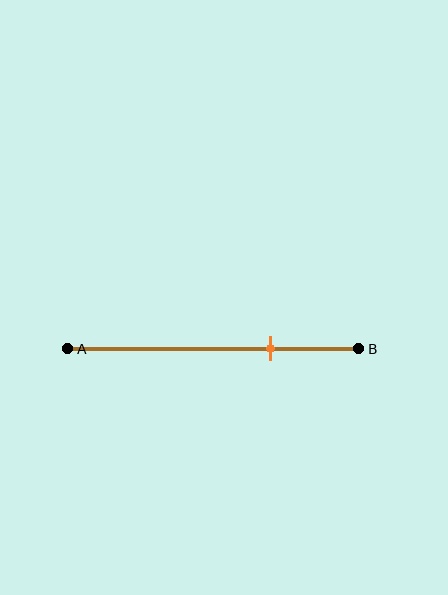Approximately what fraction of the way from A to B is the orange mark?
The orange mark is approximately 70% of the way from A to B.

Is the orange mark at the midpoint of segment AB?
No, the mark is at about 70% from A, not at the 50% midpoint.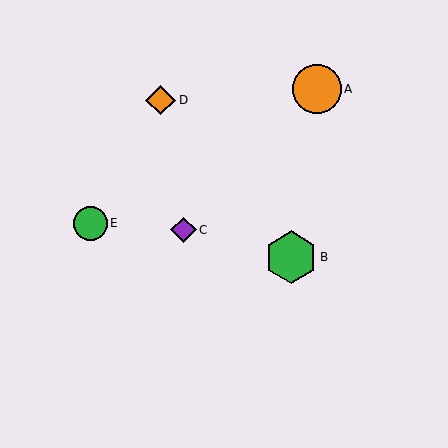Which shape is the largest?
The green hexagon (labeled B) is the largest.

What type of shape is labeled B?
Shape B is a green hexagon.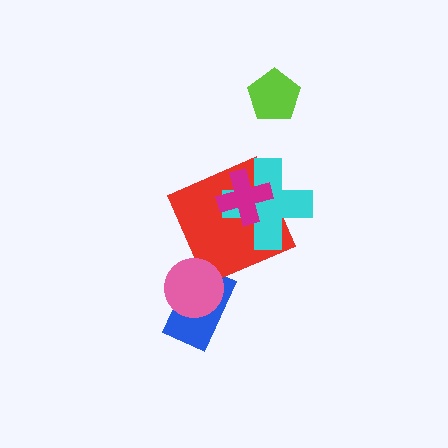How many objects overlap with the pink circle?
1 object overlaps with the pink circle.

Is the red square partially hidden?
Yes, it is partially covered by another shape.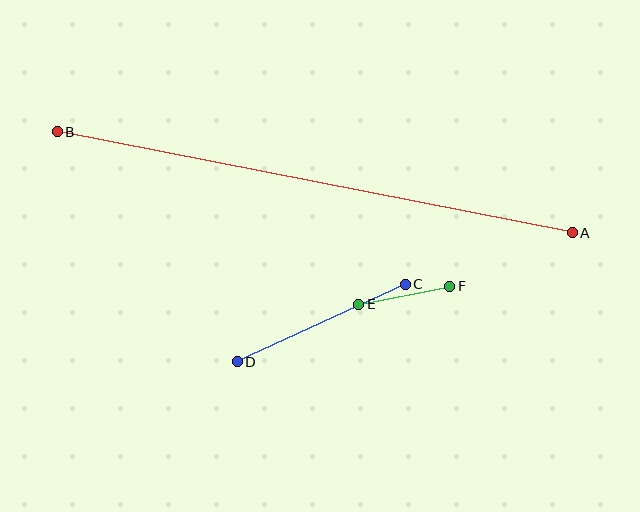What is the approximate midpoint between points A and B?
The midpoint is at approximately (315, 182) pixels.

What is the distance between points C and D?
The distance is approximately 185 pixels.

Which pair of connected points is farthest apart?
Points A and B are farthest apart.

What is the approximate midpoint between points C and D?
The midpoint is at approximately (321, 323) pixels.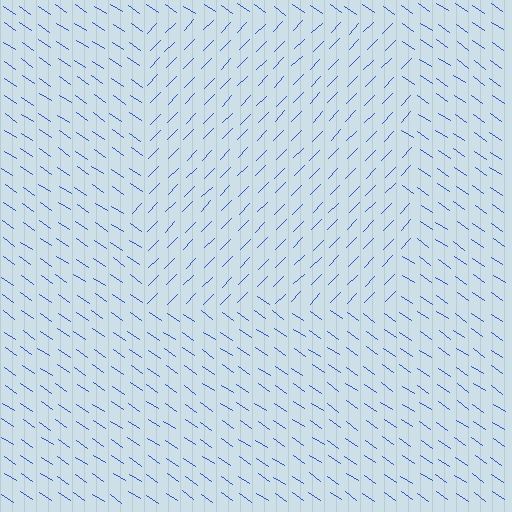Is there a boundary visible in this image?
Yes, there is a texture boundary formed by a change in line orientation.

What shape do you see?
I see a rectangle.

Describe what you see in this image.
The image is filled with small blue line segments. A rectangle region in the image has lines oriented differently from the surrounding lines, creating a visible texture boundary.